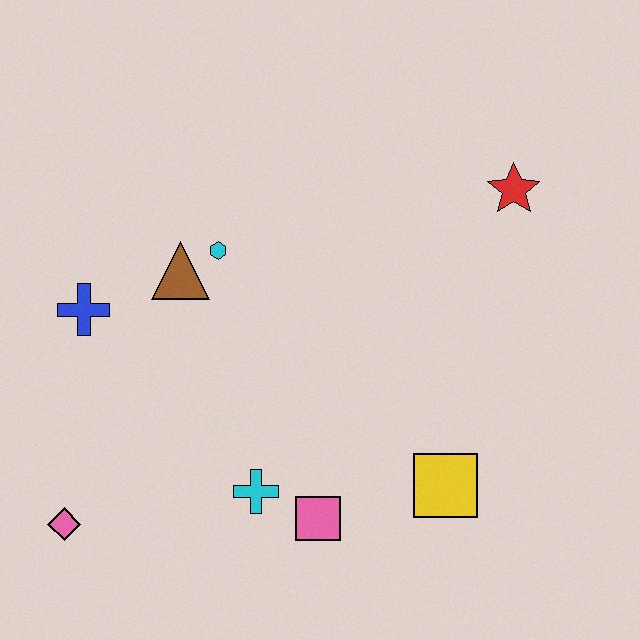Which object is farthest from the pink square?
The red star is farthest from the pink square.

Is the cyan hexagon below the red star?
Yes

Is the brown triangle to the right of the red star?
No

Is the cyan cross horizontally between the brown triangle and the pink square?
Yes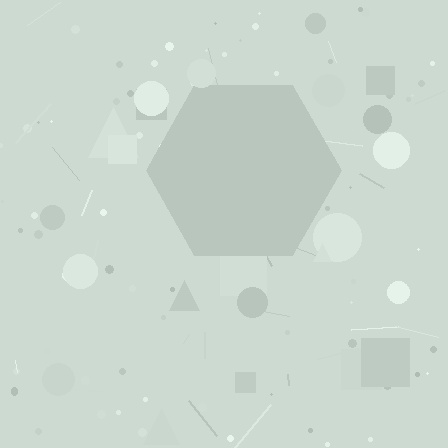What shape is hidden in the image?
A hexagon is hidden in the image.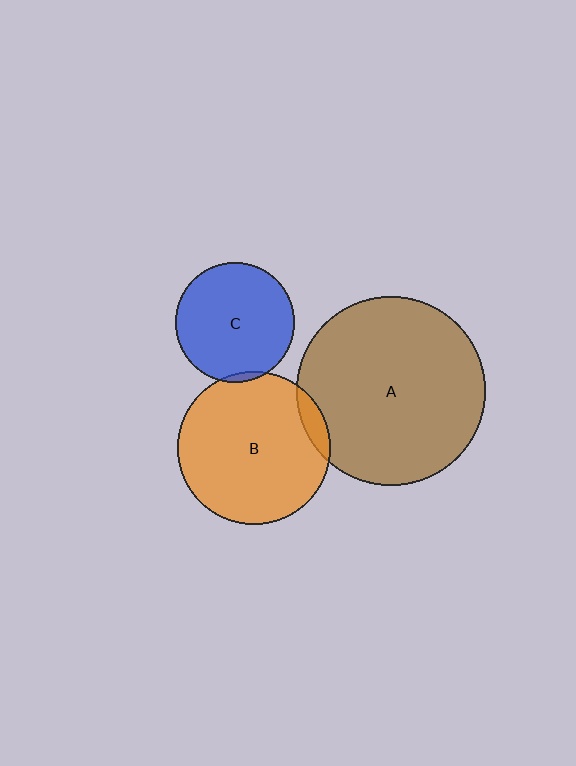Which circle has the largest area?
Circle A (brown).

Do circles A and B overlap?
Yes.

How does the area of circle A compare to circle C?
Approximately 2.5 times.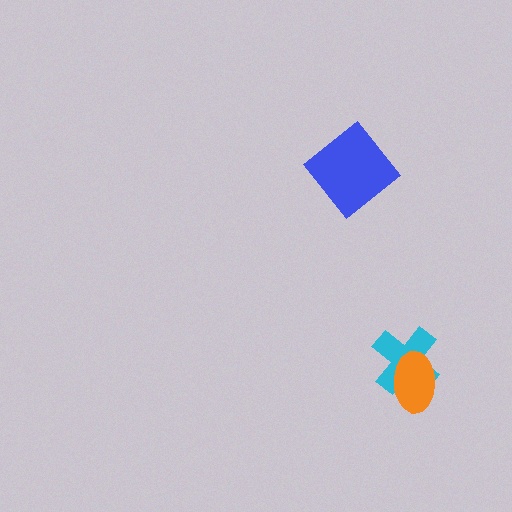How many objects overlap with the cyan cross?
1 object overlaps with the cyan cross.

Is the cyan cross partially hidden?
Yes, it is partially covered by another shape.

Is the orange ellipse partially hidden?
No, no other shape covers it.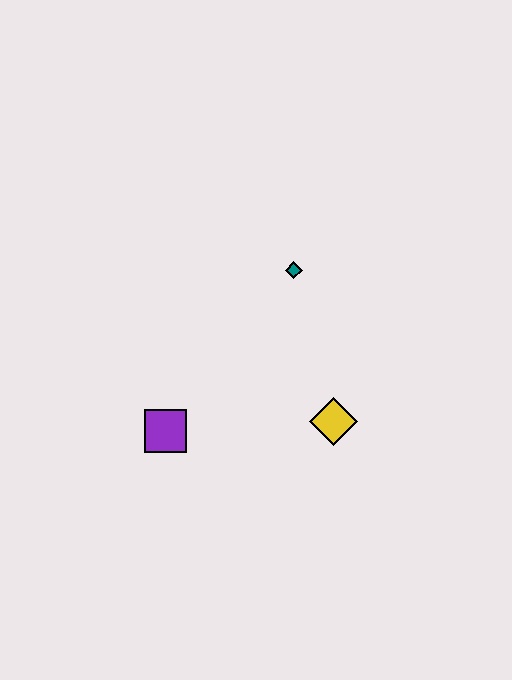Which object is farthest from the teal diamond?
The purple square is farthest from the teal diamond.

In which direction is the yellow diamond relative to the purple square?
The yellow diamond is to the right of the purple square.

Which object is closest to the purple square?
The yellow diamond is closest to the purple square.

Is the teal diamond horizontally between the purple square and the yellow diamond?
Yes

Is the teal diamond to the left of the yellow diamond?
Yes